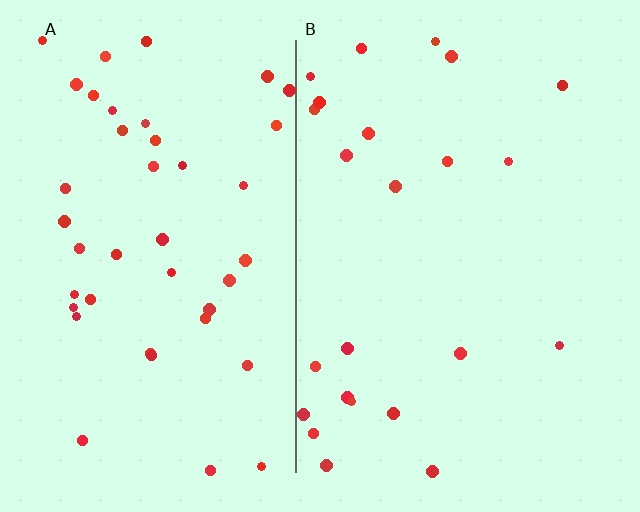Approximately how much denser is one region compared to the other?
Approximately 1.8× — region A over region B.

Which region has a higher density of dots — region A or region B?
A (the left).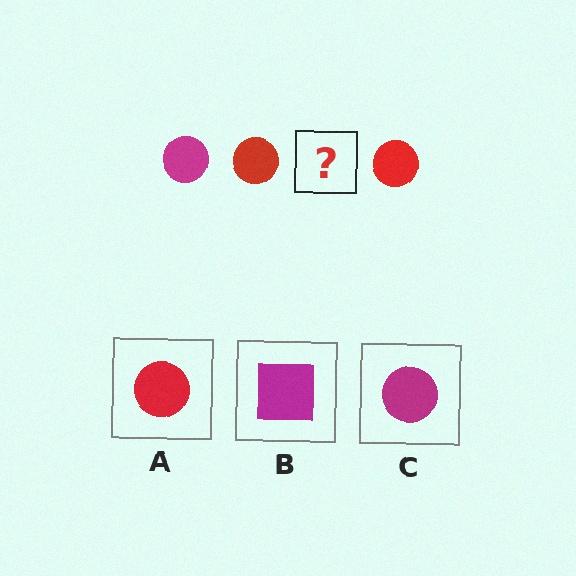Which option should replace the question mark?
Option C.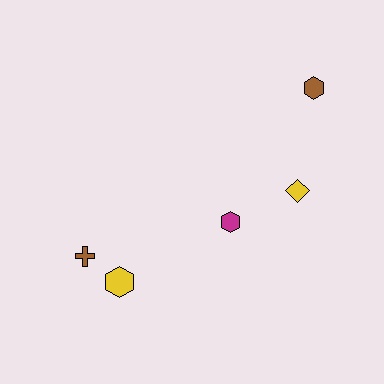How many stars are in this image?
There are no stars.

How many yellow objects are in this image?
There are 2 yellow objects.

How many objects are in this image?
There are 5 objects.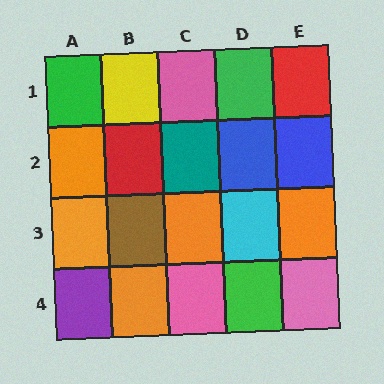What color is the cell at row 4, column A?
Purple.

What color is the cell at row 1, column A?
Green.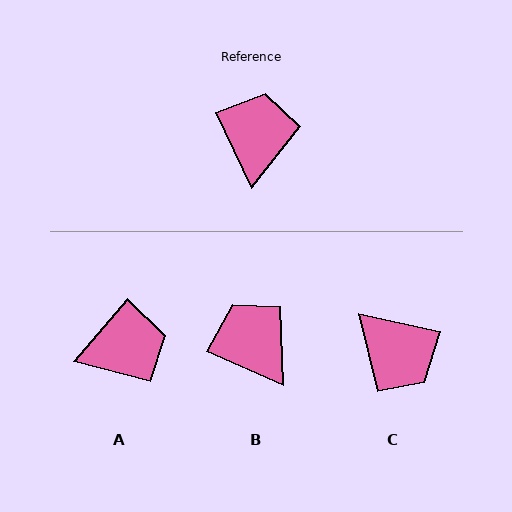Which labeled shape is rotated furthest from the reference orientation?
C, about 127 degrees away.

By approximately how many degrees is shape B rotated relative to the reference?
Approximately 41 degrees counter-clockwise.